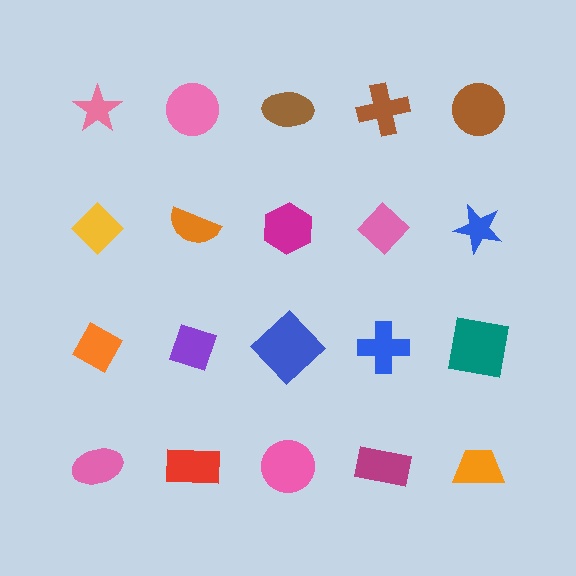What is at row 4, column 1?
A pink ellipse.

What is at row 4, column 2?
A red rectangle.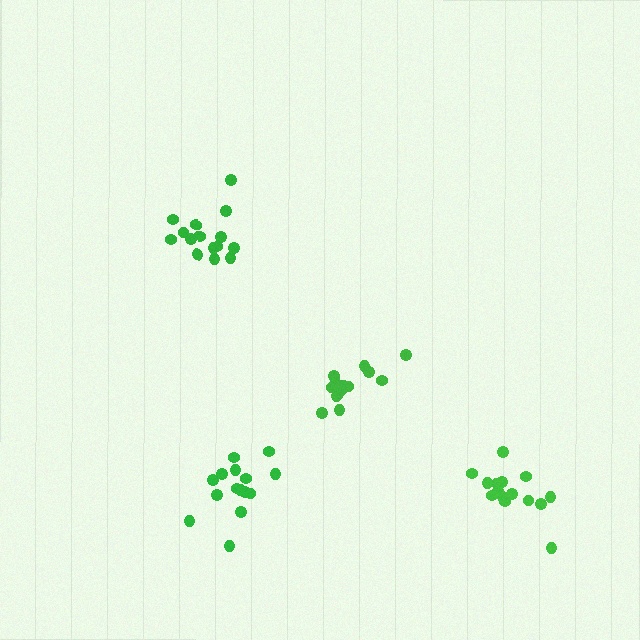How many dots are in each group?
Group 1: 15 dots, Group 2: 15 dots, Group 3: 15 dots, Group 4: 14 dots (59 total).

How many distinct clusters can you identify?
There are 4 distinct clusters.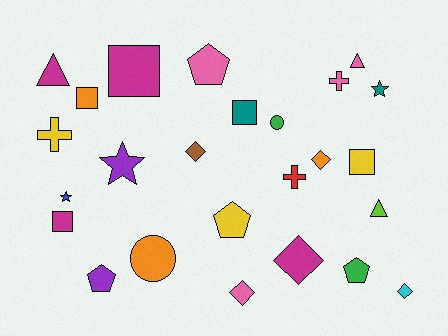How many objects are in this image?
There are 25 objects.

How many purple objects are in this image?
There are 2 purple objects.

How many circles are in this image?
There are 2 circles.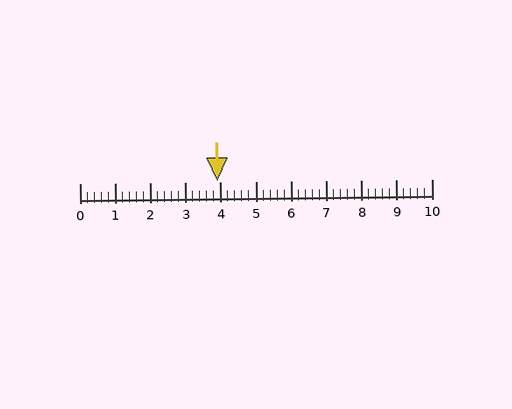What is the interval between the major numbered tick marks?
The major tick marks are spaced 1 units apart.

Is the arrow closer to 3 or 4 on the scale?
The arrow is closer to 4.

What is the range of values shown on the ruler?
The ruler shows values from 0 to 10.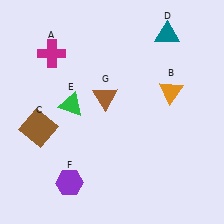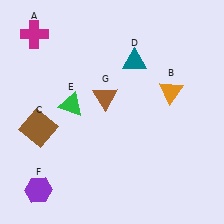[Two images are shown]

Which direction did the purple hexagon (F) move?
The purple hexagon (F) moved left.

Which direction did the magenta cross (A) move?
The magenta cross (A) moved up.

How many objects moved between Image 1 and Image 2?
3 objects moved between the two images.